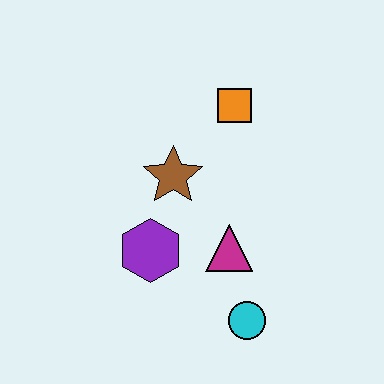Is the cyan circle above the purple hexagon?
No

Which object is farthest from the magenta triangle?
The orange square is farthest from the magenta triangle.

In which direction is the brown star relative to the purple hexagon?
The brown star is above the purple hexagon.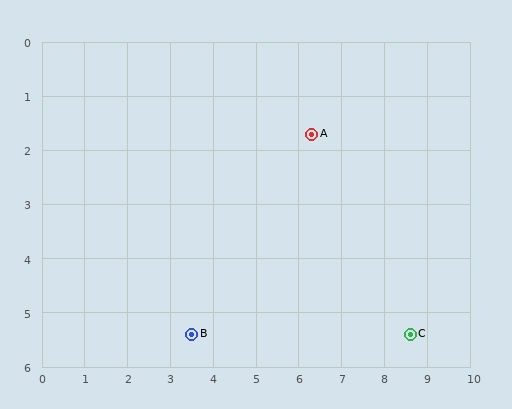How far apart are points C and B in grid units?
Points C and B are about 5.1 grid units apart.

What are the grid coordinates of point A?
Point A is at approximately (6.3, 1.7).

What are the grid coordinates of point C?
Point C is at approximately (8.6, 5.4).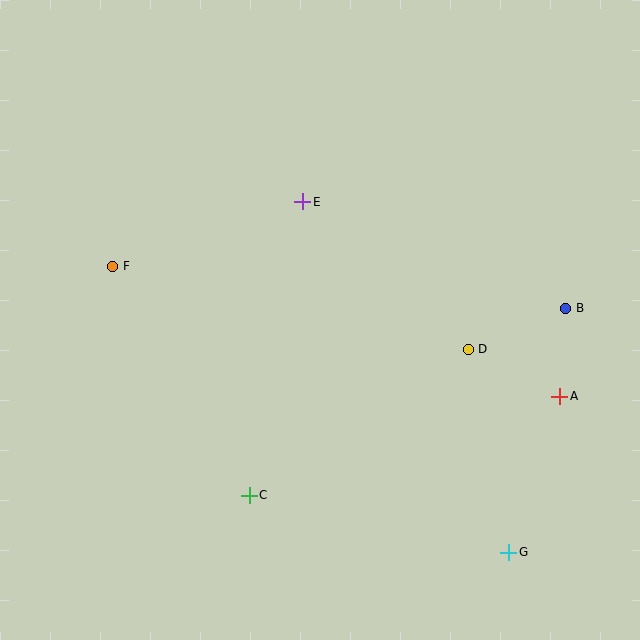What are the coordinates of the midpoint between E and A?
The midpoint between E and A is at (431, 299).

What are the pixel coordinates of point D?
Point D is at (468, 349).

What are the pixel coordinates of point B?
Point B is at (566, 308).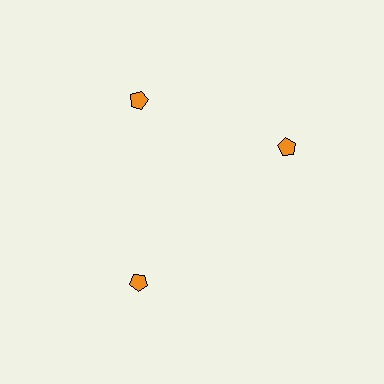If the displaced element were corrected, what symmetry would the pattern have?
It would have 3-fold rotational symmetry — the pattern would map onto itself every 120 degrees.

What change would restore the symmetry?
The symmetry would be restored by rotating it back into even spacing with its neighbors so that all 3 pentagons sit at equal angles and equal distance from the center.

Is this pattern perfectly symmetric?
No. The 3 orange pentagons are arranged in a ring, but one element near the 3 o'clock position is rotated out of alignment along the ring, breaking the 3-fold rotational symmetry.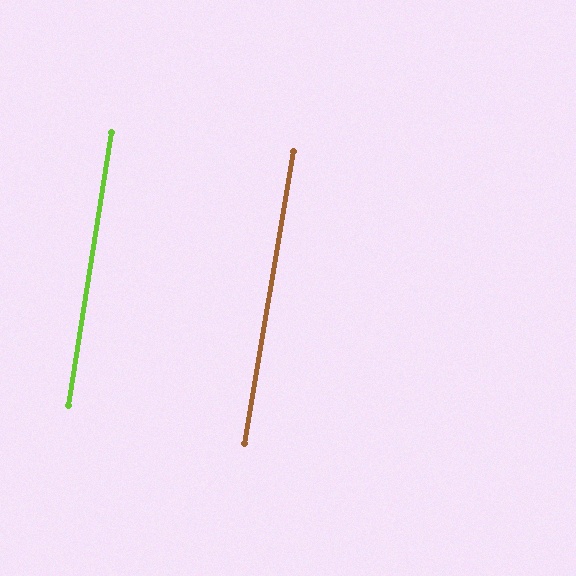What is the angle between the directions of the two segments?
Approximately 1 degree.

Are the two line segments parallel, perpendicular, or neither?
Parallel — their directions differ by only 0.8°.